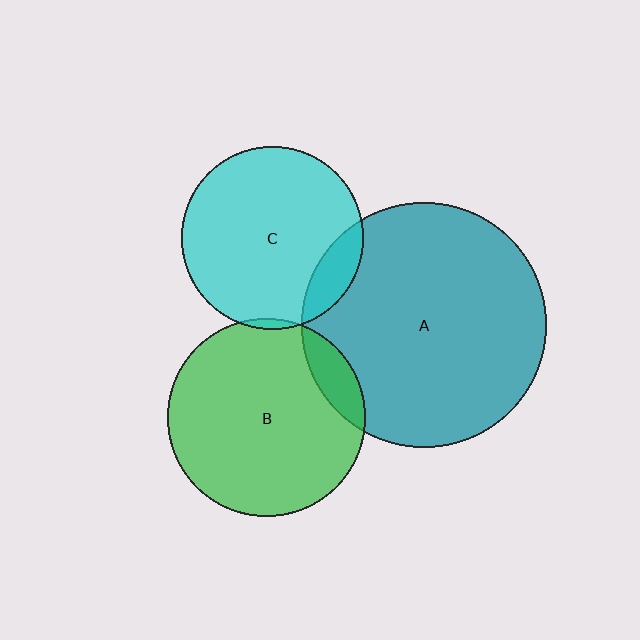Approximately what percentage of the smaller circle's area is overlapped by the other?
Approximately 10%.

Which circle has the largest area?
Circle A (teal).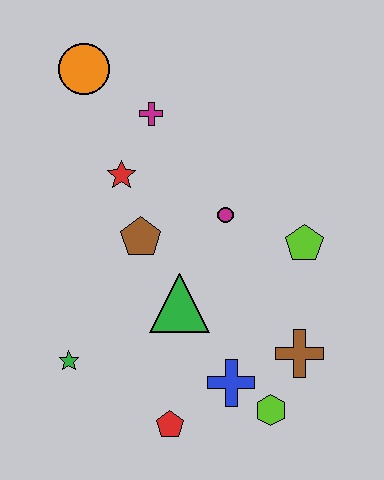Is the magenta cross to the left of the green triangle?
Yes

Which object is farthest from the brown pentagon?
The lime hexagon is farthest from the brown pentagon.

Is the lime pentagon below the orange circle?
Yes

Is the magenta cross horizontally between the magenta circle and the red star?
Yes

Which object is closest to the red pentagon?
The blue cross is closest to the red pentagon.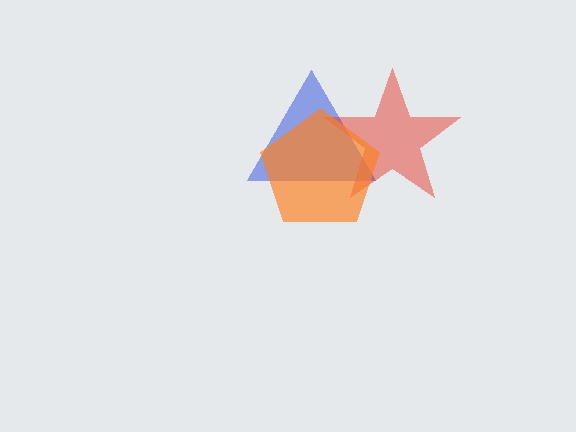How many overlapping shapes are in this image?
There are 3 overlapping shapes in the image.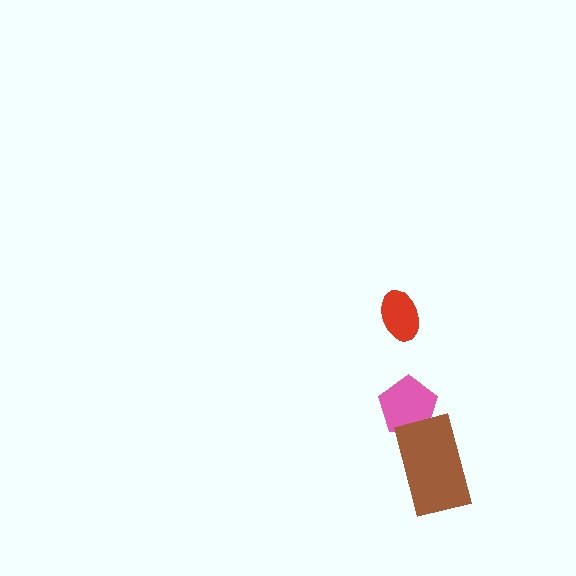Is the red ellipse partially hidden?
No, no other shape covers it.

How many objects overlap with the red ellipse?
0 objects overlap with the red ellipse.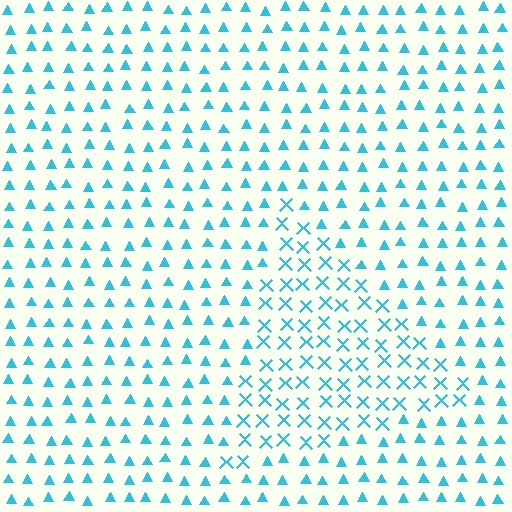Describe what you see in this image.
The image is filled with small cyan elements arranged in a uniform grid. A triangle-shaped region contains X marks, while the surrounding area contains triangles. The boundary is defined purely by the change in element shape.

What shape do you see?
I see a triangle.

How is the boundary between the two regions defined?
The boundary is defined by a change in element shape: X marks inside vs. triangles outside. All elements share the same color and spacing.